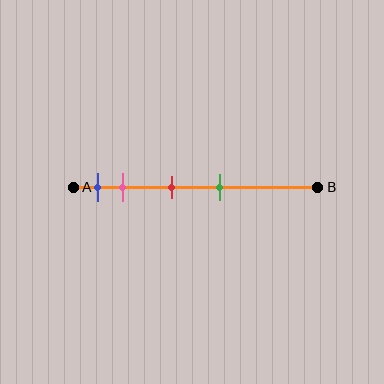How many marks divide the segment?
There are 4 marks dividing the segment.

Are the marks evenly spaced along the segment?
No, the marks are not evenly spaced.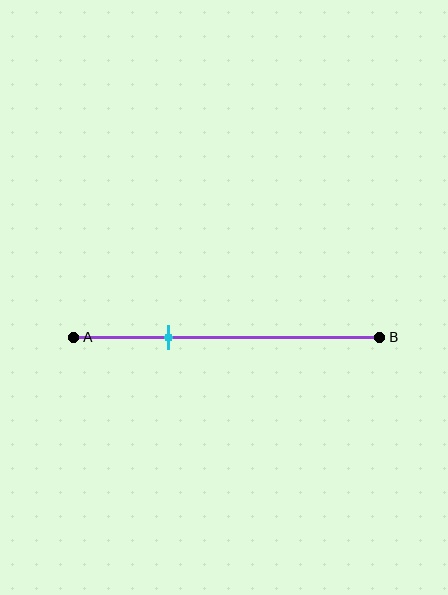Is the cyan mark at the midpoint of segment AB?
No, the mark is at about 30% from A, not at the 50% midpoint.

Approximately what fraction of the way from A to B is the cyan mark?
The cyan mark is approximately 30% of the way from A to B.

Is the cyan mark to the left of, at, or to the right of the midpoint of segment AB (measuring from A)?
The cyan mark is to the left of the midpoint of segment AB.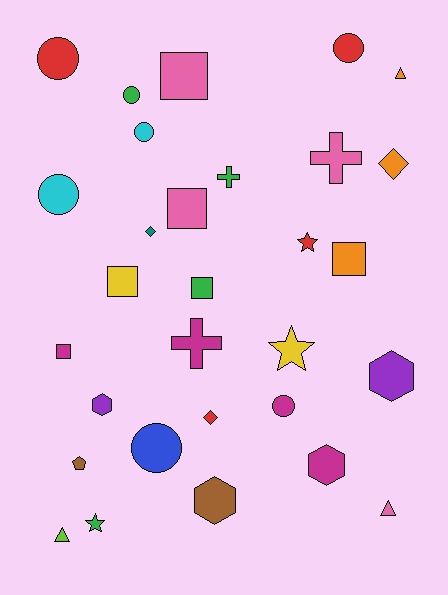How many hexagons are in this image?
There are 4 hexagons.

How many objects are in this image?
There are 30 objects.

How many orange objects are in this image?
There are 3 orange objects.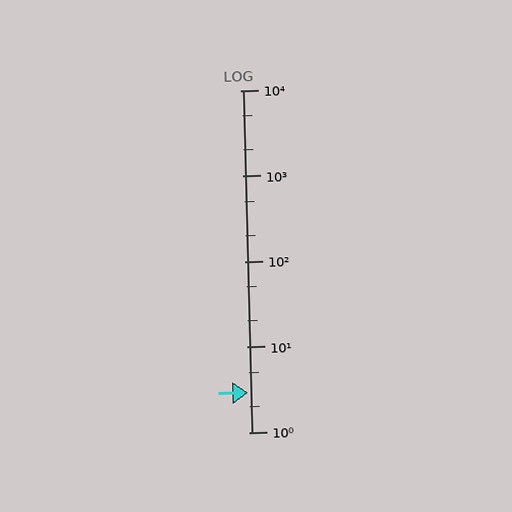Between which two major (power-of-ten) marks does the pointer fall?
The pointer is between 1 and 10.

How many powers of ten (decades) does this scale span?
The scale spans 4 decades, from 1 to 10000.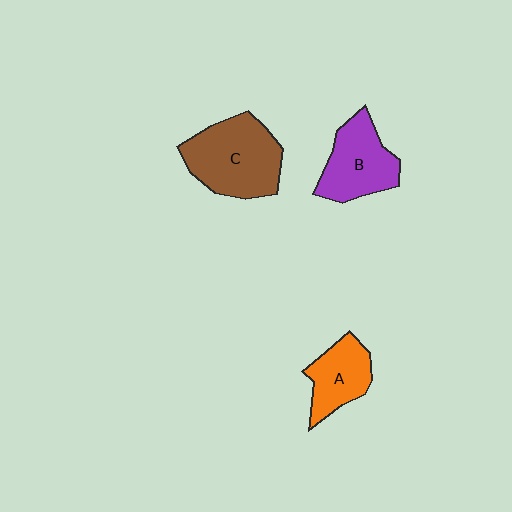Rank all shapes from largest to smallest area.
From largest to smallest: C (brown), B (purple), A (orange).